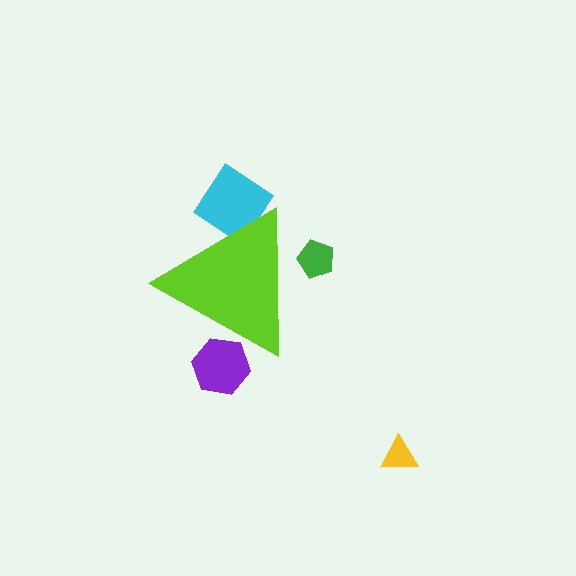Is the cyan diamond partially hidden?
Yes, the cyan diamond is partially hidden behind the lime triangle.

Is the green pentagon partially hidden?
Yes, the green pentagon is partially hidden behind the lime triangle.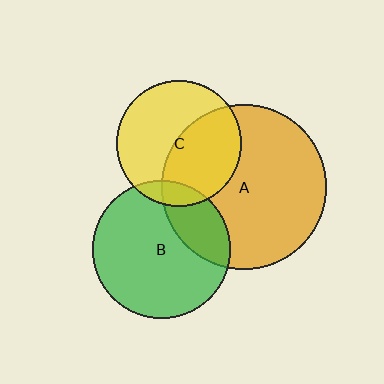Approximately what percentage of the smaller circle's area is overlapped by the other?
Approximately 25%.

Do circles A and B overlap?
Yes.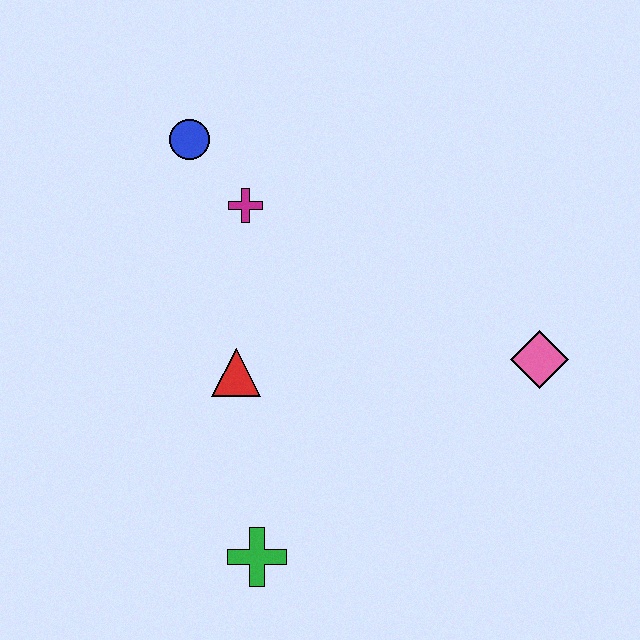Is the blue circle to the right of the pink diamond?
No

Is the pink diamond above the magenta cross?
No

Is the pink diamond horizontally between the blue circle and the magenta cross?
No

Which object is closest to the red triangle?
The magenta cross is closest to the red triangle.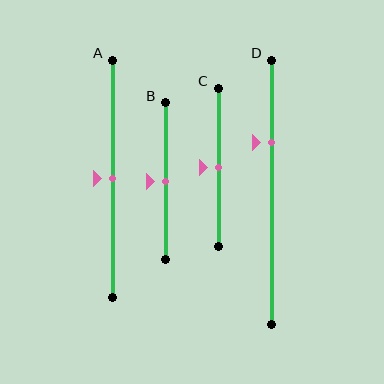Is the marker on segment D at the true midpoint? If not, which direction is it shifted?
No, the marker on segment D is shifted upward by about 19% of the segment length.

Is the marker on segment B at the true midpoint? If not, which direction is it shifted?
Yes, the marker on segment B is at the true midpoint.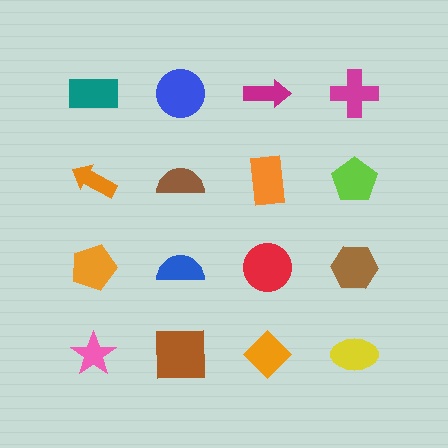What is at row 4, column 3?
An orange diamond.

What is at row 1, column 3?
A magenta arrow.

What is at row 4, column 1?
A pink star.